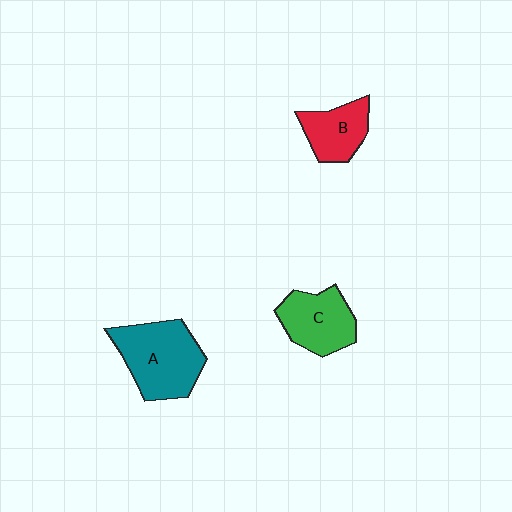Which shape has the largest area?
Shape A (teal).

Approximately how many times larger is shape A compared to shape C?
Approximately 1.4 times.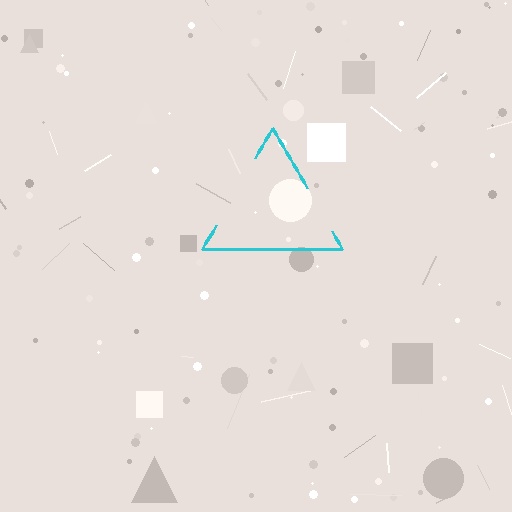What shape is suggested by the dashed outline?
The dashed outline suggests a triangle.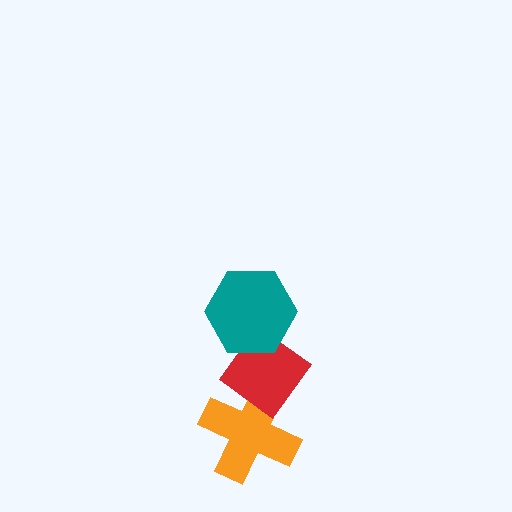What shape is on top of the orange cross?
The red diamond is on top of the orange cross.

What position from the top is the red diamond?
The red diamond is 2nd from the top.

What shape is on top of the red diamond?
The teal hexagon is on top of the red diamond.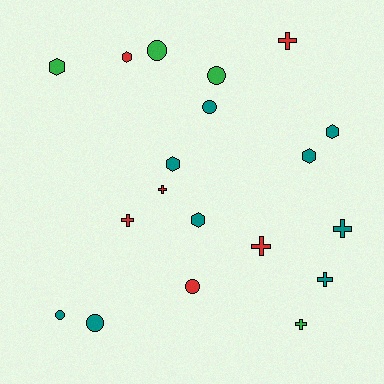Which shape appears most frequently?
Cross, with 7 objects.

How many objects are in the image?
There are 19 objects.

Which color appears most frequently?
Teal, with 9 objects.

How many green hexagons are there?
There is 1 green hexagon.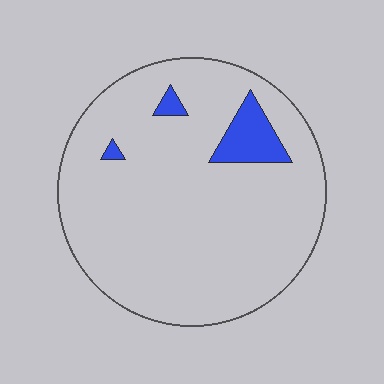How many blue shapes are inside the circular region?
3.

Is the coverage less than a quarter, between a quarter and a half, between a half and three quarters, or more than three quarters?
Less than a quarter.